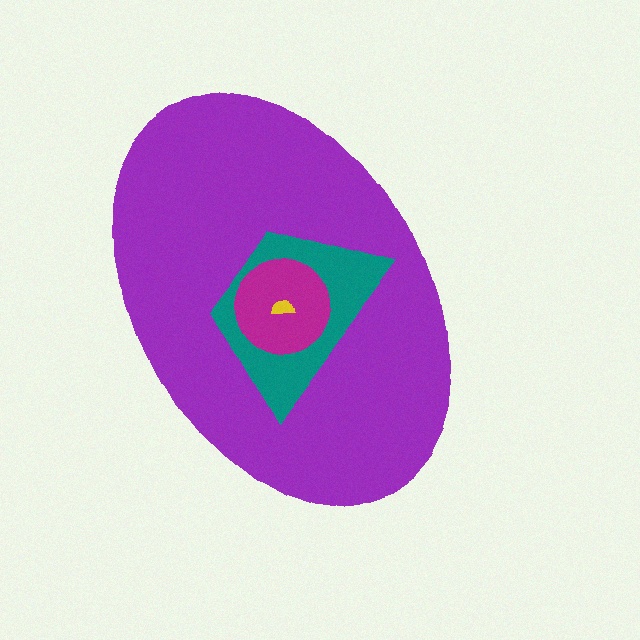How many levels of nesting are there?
4.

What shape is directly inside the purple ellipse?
The teal trapezoid.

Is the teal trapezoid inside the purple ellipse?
Yes.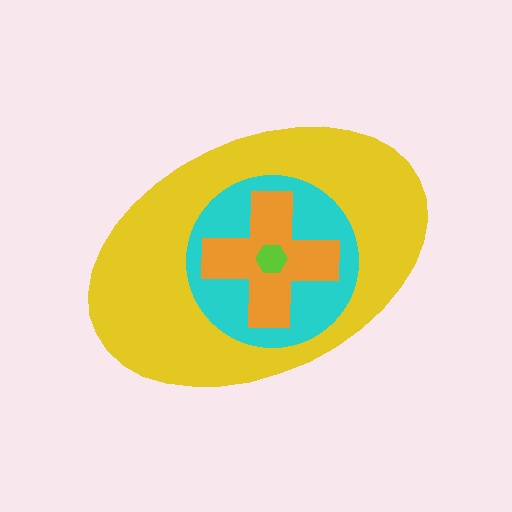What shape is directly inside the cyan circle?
The orange cross.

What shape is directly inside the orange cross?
The lime hexagon.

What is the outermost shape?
The yellow ellipse.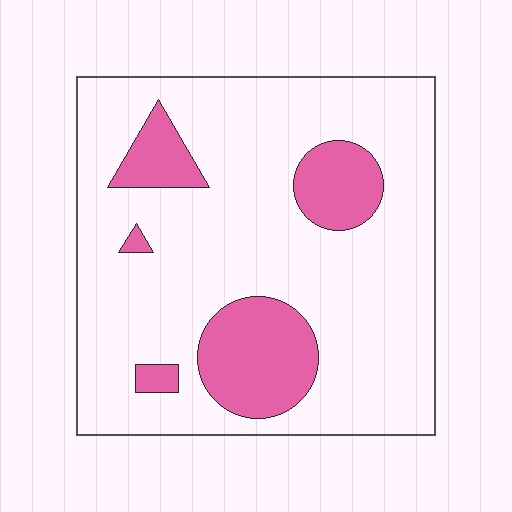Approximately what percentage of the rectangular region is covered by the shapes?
Approximately 20%.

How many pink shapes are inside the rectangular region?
5.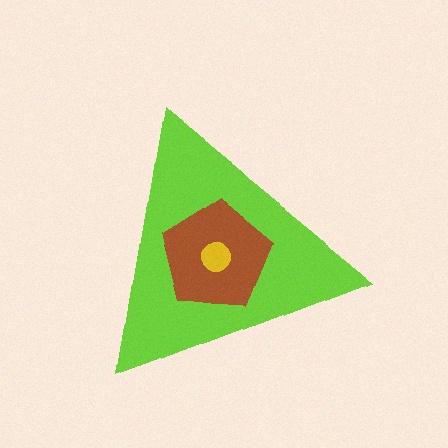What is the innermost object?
The yellow circle.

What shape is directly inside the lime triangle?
The brown pentagon.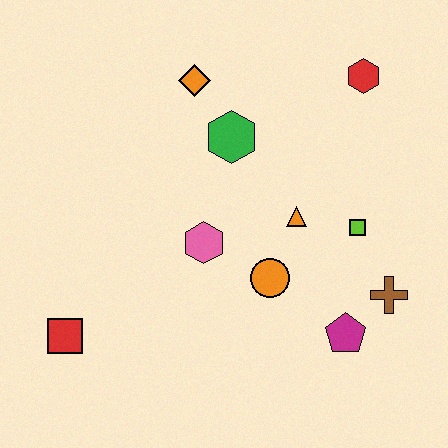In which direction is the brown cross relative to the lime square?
The brown cross is below the lime square.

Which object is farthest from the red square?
The red hexagon is farthest from the red square.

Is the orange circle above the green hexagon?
No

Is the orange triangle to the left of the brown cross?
Yes